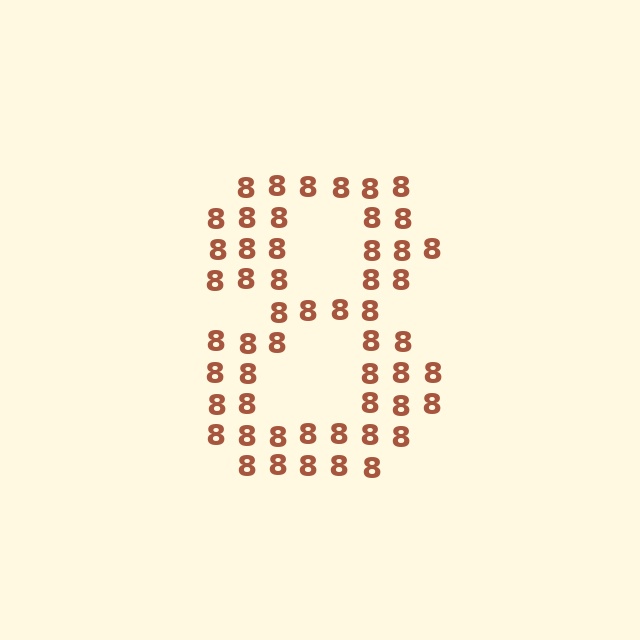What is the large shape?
The large shape is the digit 8.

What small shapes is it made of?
It is made of small digit 8's.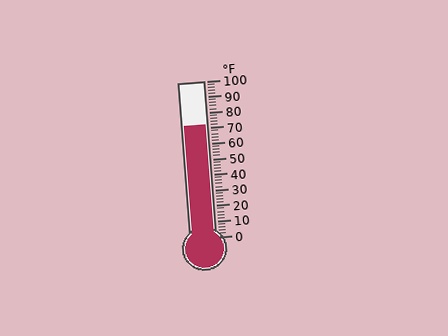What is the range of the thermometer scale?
The thermometer scale ranges from 0°F to 100°F.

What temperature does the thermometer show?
The thermometer shows approximately 72°F.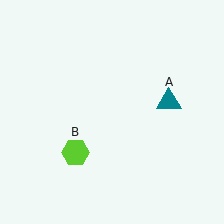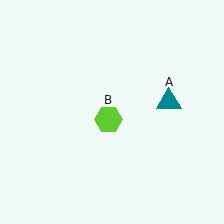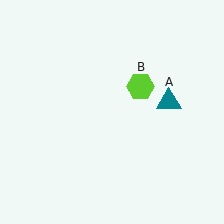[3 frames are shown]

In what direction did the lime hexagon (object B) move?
The lime hexagon (object B) moved up and to the right.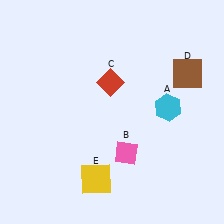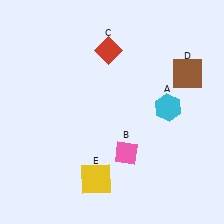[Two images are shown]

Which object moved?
The red diamond (C) moved up.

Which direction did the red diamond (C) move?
The red diamond (C) moved up.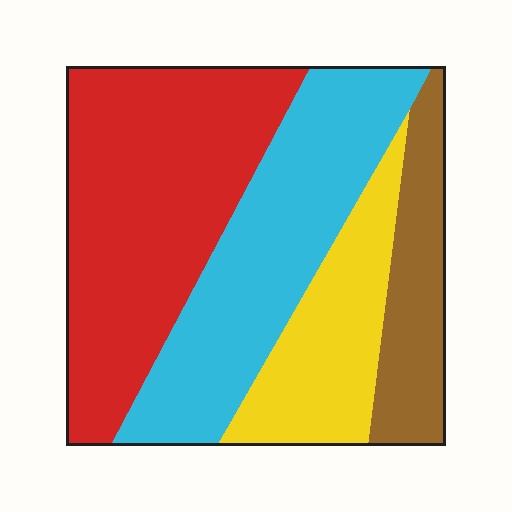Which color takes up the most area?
Red, at roughly 40%.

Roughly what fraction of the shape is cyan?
Cyan covers roughly 30% of the shape.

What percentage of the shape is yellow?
Yellow takes up between a sixth and a third of the shape.